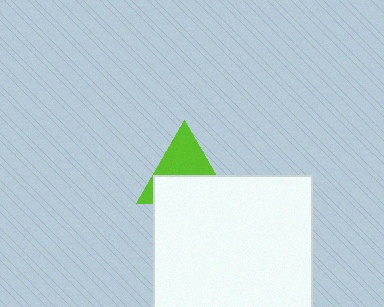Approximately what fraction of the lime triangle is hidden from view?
Roughly 49% of the lime triangle is hidden behind the white square.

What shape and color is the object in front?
The object in front is a white square.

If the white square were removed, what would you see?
You would see the complete lime triangle.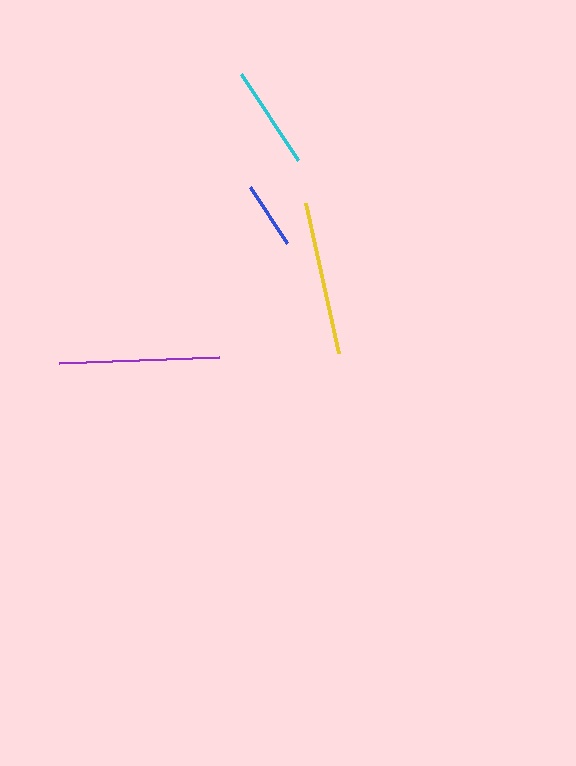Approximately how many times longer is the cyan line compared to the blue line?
The cyan line is approximately 1.5 times the length of the blue line.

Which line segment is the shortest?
The blue line is the shortest at approximately 68 pixels.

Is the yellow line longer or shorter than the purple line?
The purple line is longer than the yellow line.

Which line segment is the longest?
The purple line is the longest at approximately 159 pixels.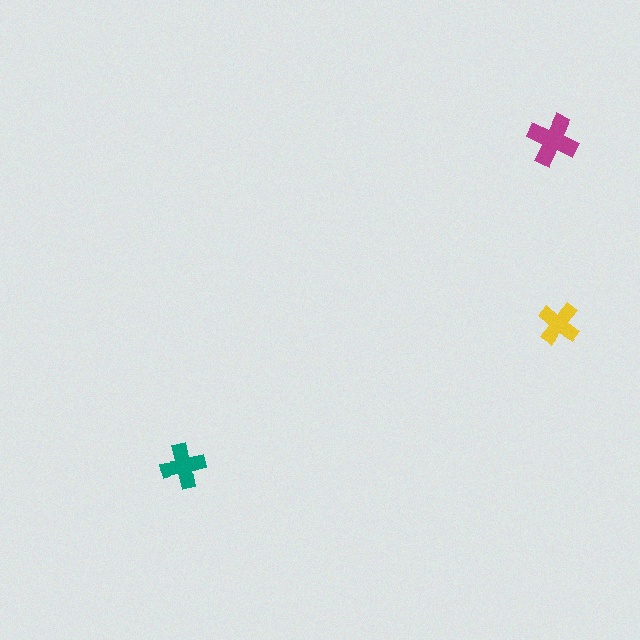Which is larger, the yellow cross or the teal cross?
The teal one.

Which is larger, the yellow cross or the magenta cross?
The magenta one.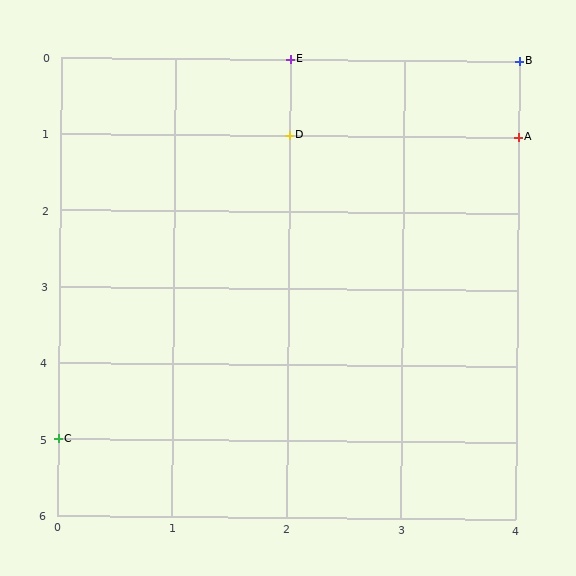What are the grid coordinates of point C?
Point C is at grid coordinates (0, 5).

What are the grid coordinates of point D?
Point D is at grid coordinates (2, 1).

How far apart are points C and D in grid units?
Points C and D are 2 columns and 4 rows apart (about 4.5 grid units diagonally).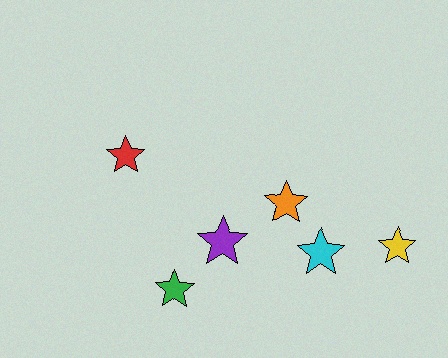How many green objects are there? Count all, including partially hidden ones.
There is 1 green object.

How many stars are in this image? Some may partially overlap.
There are 6 stars.